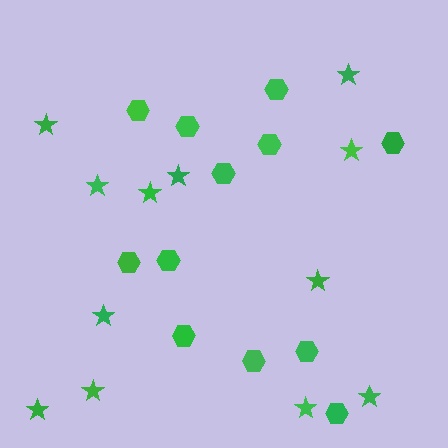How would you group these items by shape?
There are 2 groups: one group of hexagons (12) and one group of stars (12).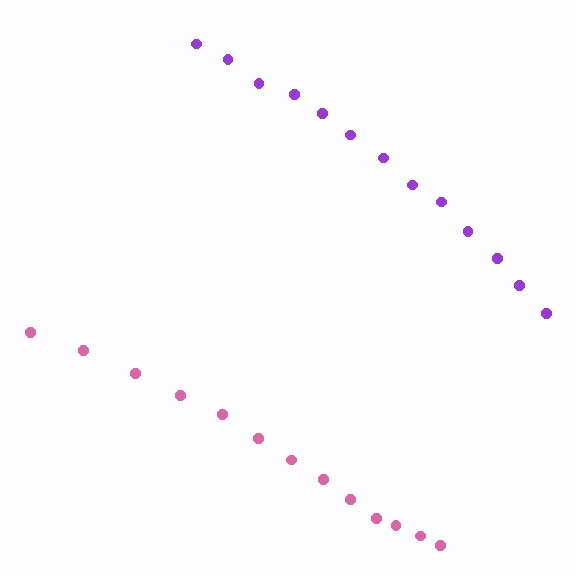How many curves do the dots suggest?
There are 2 distinct paths.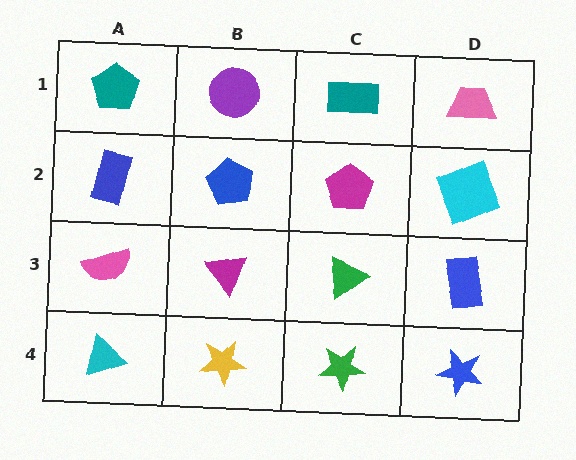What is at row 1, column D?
A pink trapezoid.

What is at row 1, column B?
A purple circle.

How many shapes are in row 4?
4 shapes.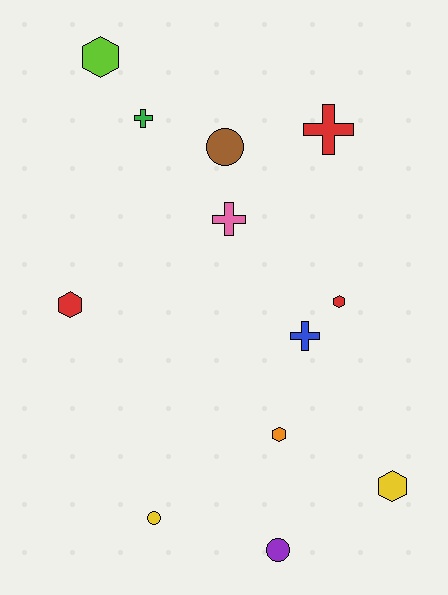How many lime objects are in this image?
There is 1 lime object.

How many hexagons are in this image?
There are 5 hexagons.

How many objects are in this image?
There are 12 objects.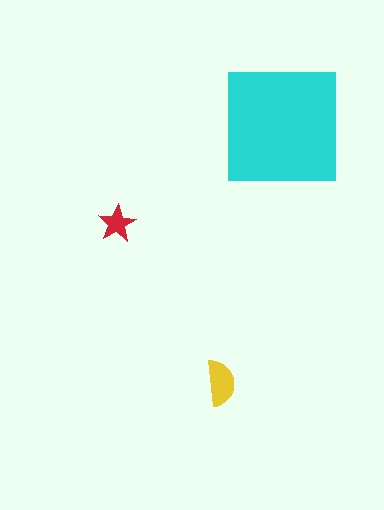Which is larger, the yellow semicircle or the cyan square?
The cyan square.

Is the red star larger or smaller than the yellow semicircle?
Smaller.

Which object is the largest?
The cyan square.